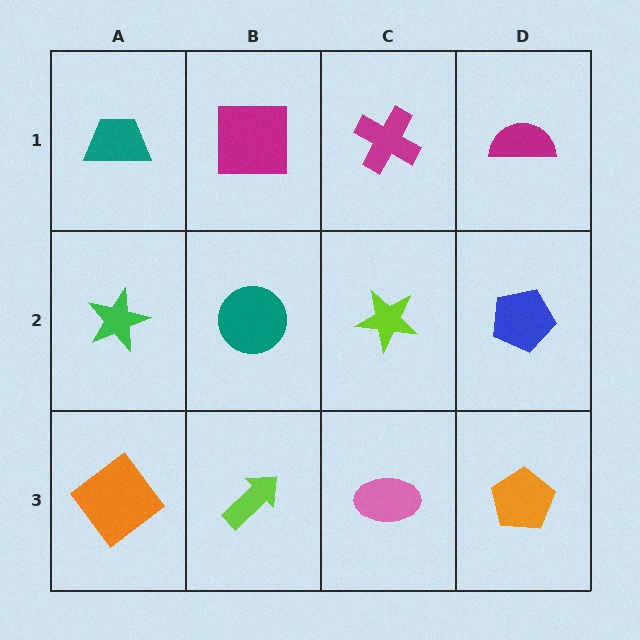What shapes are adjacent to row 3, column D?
A blue pentagon (row 2, column D), a pink ellipse (row 3, column C).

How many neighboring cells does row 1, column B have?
3.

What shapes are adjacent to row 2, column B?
A magenta square (row 1, column B), a lime arrow (row 3, column B), a green star (row 2, column A), a lime star (row 2, column C).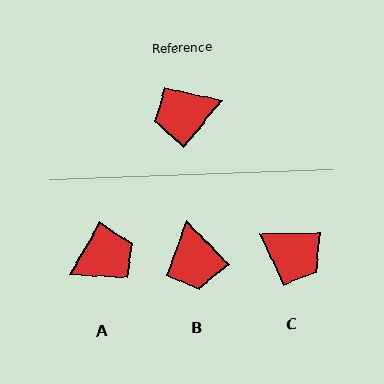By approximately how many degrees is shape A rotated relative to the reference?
Approximately 171 degrees clockwise.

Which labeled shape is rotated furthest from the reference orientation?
A, about 171 degrees away.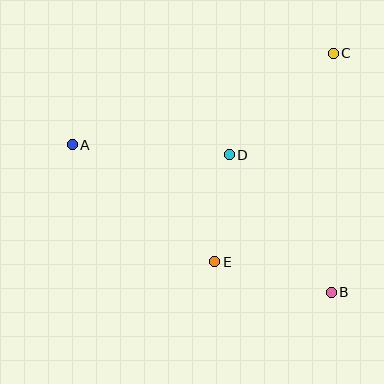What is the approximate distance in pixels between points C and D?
The distance between C and D is approximately 145 pixels.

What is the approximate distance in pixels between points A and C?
The distance between A and C is approximately 276 pixels.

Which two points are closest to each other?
Points D and E are closest to each other.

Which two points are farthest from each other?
Points A and B are farthest from each other.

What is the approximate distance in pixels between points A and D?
The distance between A and D is approximately 158 pixels.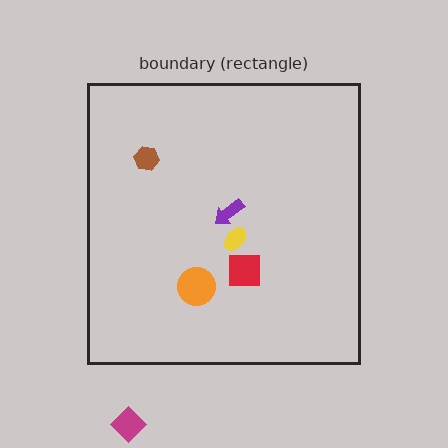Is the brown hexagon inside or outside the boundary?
Inside.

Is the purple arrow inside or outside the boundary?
Inside.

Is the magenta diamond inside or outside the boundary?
Outside.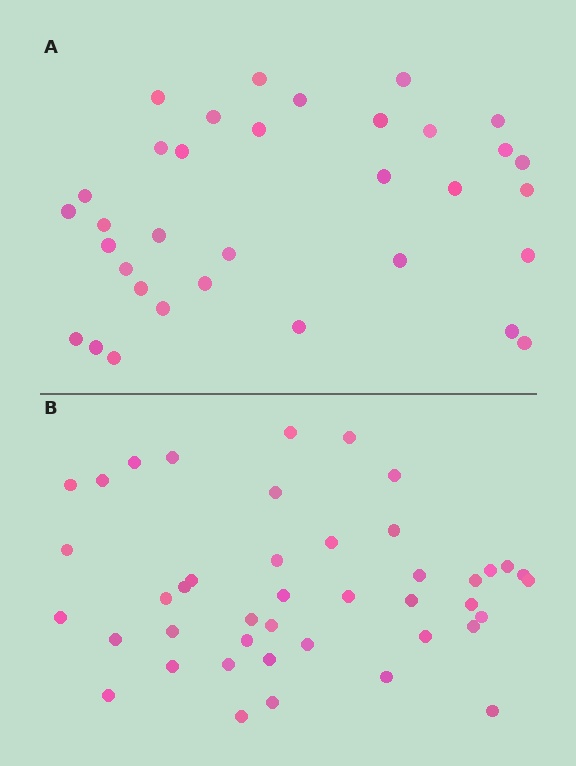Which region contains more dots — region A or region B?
Region B (the bottom region) has more dots.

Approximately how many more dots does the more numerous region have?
Region B has roughly 8 or so more dots than region A.